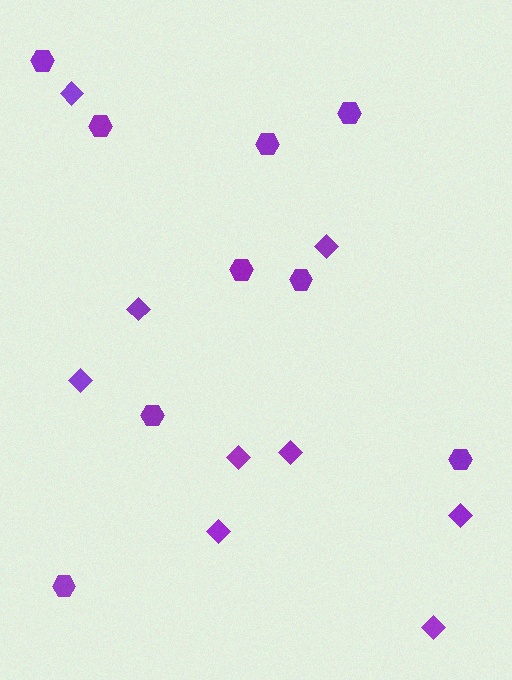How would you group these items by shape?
There are 2 groups: one group of diamonds (9) and one group of hexagons (9).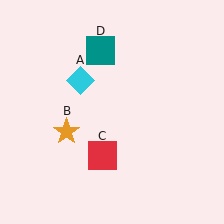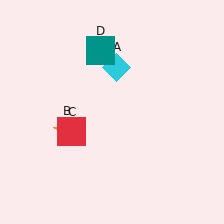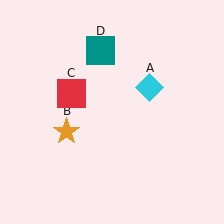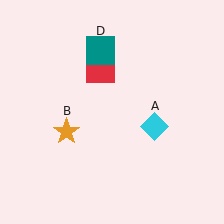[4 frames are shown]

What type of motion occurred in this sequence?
The cyan diamond (object A), red square (object C) rotated clockwise around the center of the scene.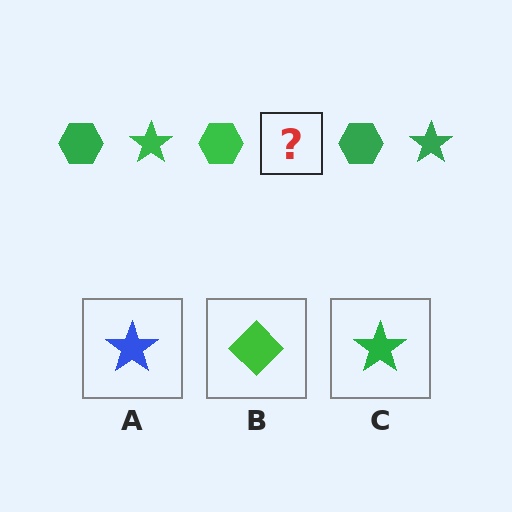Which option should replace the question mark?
Option C.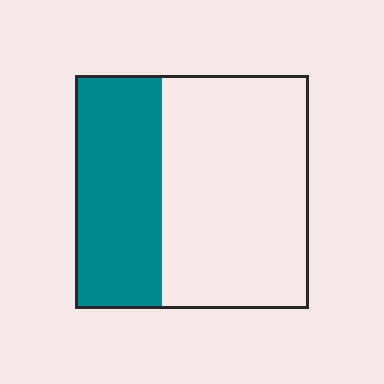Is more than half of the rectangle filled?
No.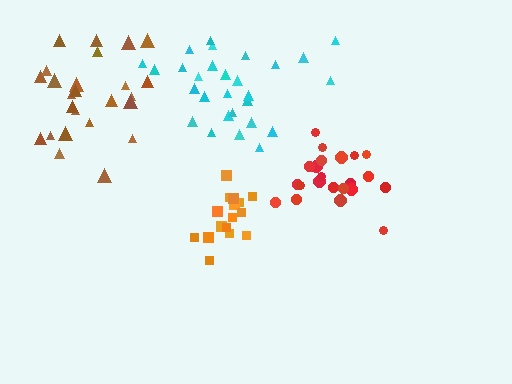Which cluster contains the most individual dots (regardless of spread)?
Cyan (28).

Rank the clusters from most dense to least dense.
red, orange, brown, cyan.